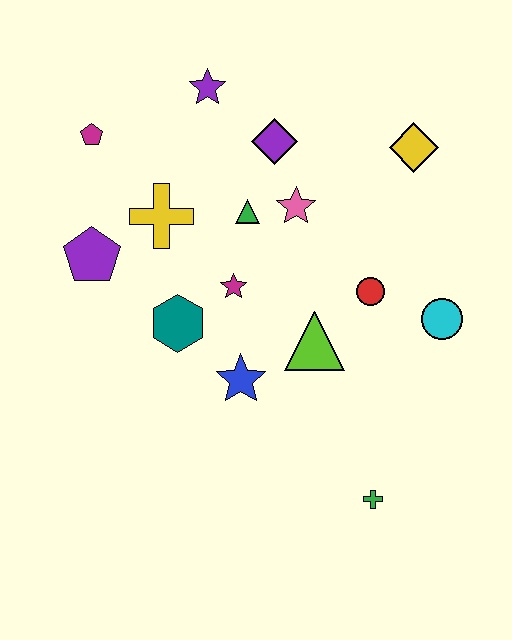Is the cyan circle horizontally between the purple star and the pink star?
No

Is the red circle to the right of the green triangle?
Yes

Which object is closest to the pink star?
The green triangle is closest to the pink star.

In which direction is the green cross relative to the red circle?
The green cross is below the red circle.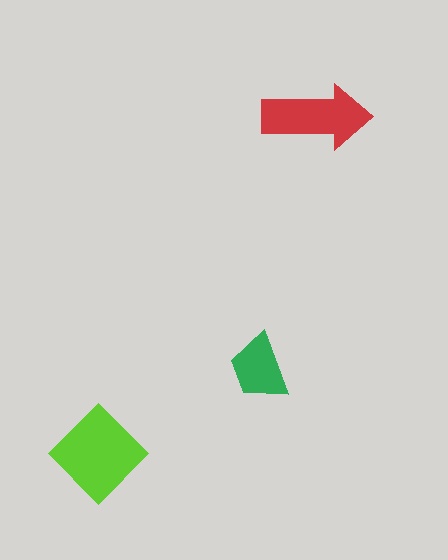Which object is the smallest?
The green trapezoid.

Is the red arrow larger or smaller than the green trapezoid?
Larger.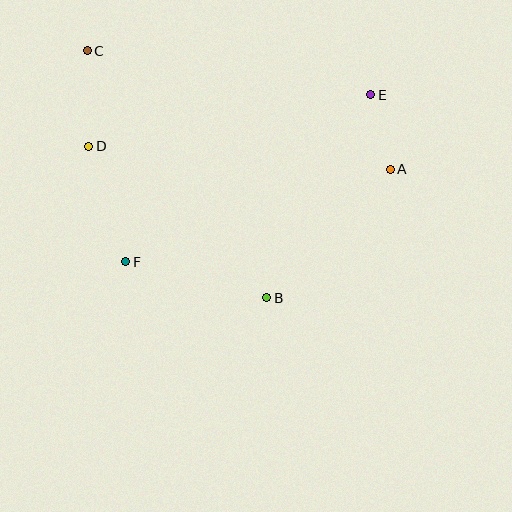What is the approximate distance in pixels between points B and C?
The distance between B and C is approximately 305 pixels.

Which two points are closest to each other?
Points A and E are closest to each other.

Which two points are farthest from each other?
Points A and C are farthest from each other.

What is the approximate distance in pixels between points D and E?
The distance between D and E is approximately 287 pixels.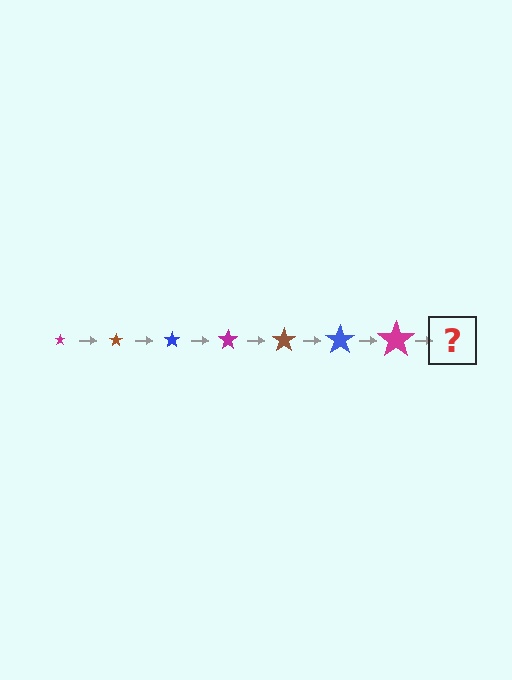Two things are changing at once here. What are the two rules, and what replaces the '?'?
The two rules are that the star grows larger each step and the color cycles through magenta, brown, and blue. The '?' should be a brown star, larger than the previous one.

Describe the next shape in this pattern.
It should be a brown star, larger than the previous one.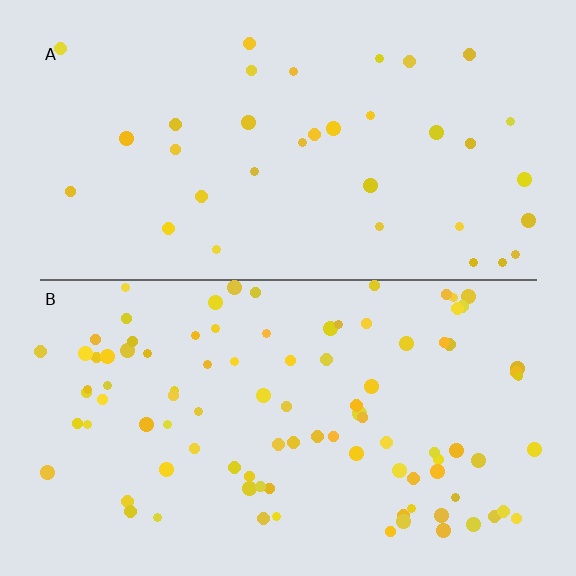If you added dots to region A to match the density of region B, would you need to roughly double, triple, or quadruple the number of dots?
Approximately triple.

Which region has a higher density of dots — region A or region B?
B (the bottom).